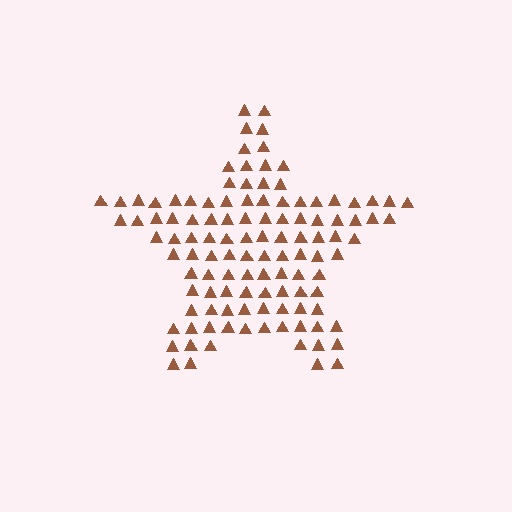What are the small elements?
The small elements are triangles.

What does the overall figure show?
The overall figure shows a star.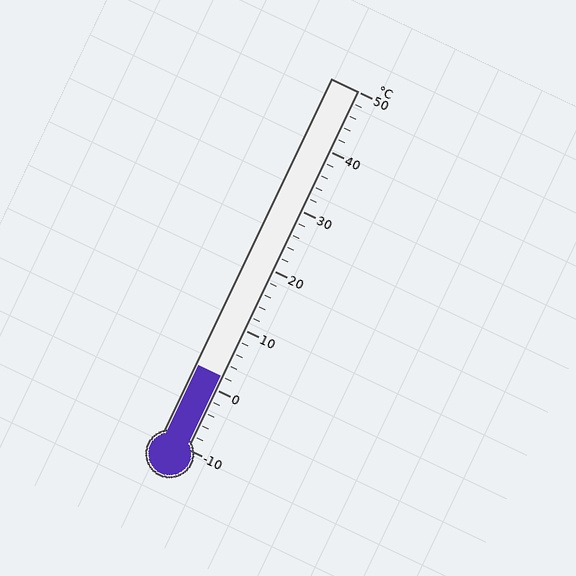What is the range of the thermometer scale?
The thermometer scale ranges from -10°C to 50°C.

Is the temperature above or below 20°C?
The temperature is below 20°C.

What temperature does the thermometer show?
The thermometer shows approximately 2°C.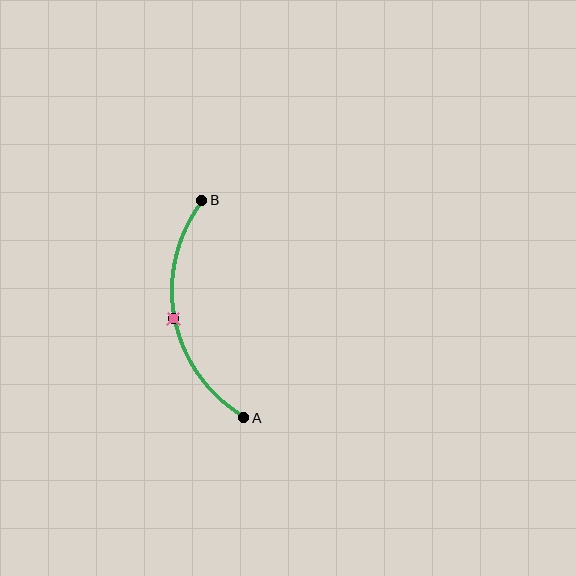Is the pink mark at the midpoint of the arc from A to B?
Yes. The pink mark lies on the arc at equal arc-length from both A and B — it is the arc midpoint.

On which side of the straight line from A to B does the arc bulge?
The arc bulges to the left of the straight line connecting A and B.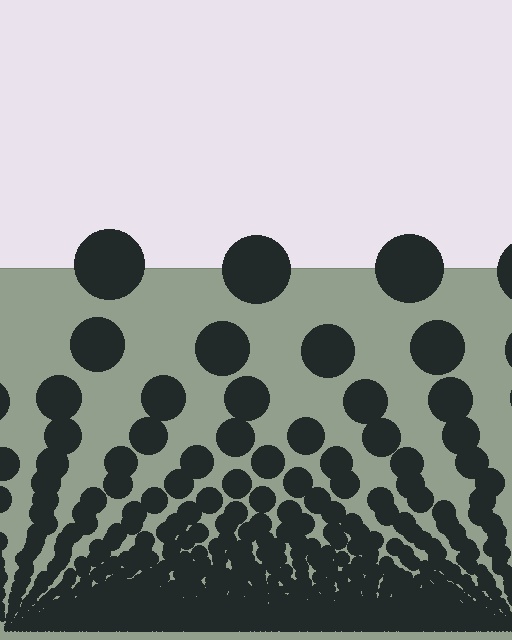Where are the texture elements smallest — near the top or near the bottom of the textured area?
Near the bottom.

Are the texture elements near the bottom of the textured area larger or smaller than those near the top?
Smaller. The gradient is inverted — elements near the bottom are smaller and denser.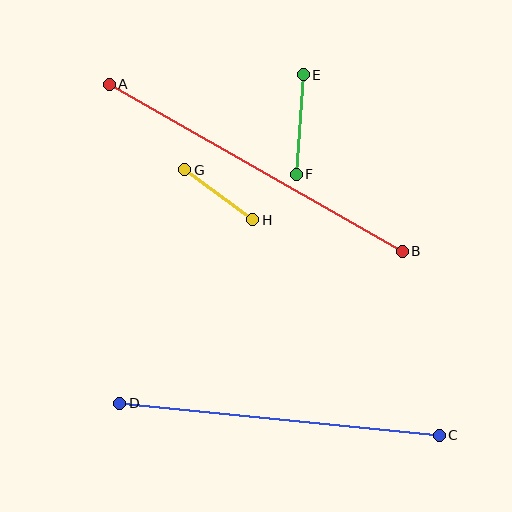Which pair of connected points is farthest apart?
Points A and B are farthest apart.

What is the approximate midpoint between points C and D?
The midpoint is at approximately (280, 419) pixels.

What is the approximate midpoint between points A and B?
The midpoint is at approximately (256, 168) pixels.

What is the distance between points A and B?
The distance is approximately 338 pixels.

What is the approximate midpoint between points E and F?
The midpoint is at approximately (300, 124) pixels.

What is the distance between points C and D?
The distance is approximately 321 pixels.